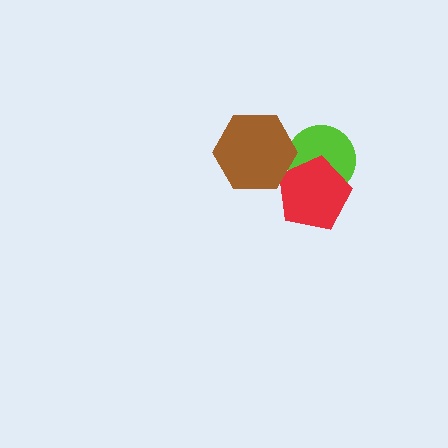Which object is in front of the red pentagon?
The brown hexagon is in front of the red pentagon.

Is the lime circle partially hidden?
Yes, it is partially covered by another shape.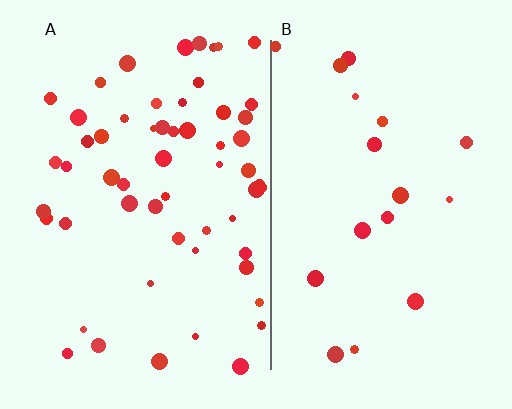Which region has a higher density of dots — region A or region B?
A (the left).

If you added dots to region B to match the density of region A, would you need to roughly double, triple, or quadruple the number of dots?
Approximately triple.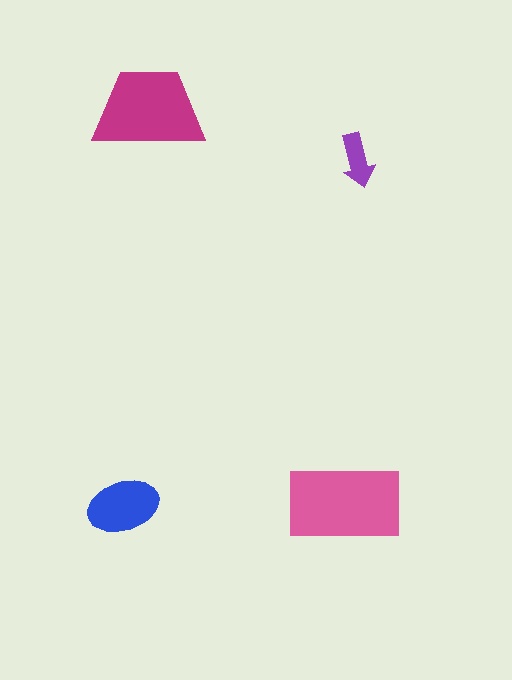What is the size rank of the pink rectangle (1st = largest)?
1st.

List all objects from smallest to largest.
The purple arrow, the blue ellipse, the magenta trapezoid, the pink rectangle.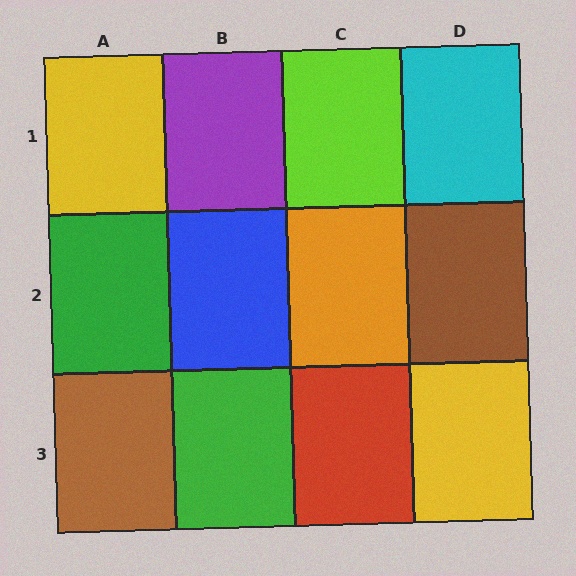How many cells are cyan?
1 cell is cyan.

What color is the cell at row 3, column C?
Red.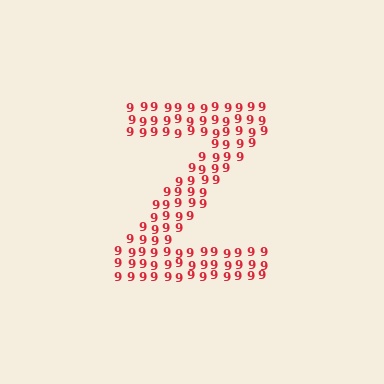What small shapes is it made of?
It is made of small digit 9's.